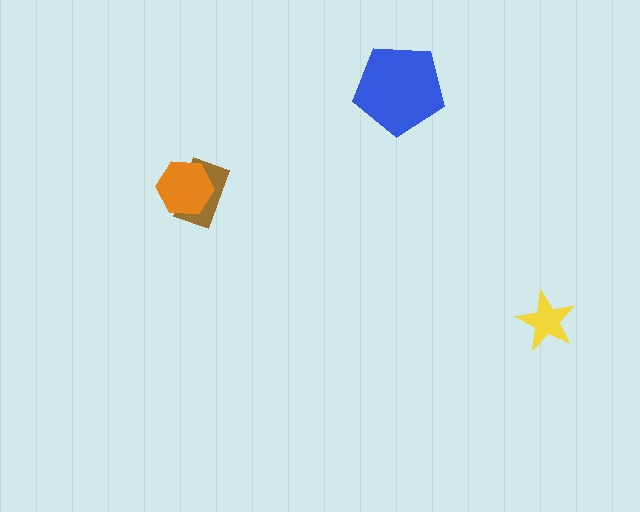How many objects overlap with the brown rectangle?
1 object overlaps with the brown rectangle.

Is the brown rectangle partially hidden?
Yes, it is partially covered by another shape.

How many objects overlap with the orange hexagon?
1 object overlaps with the orange hexagon.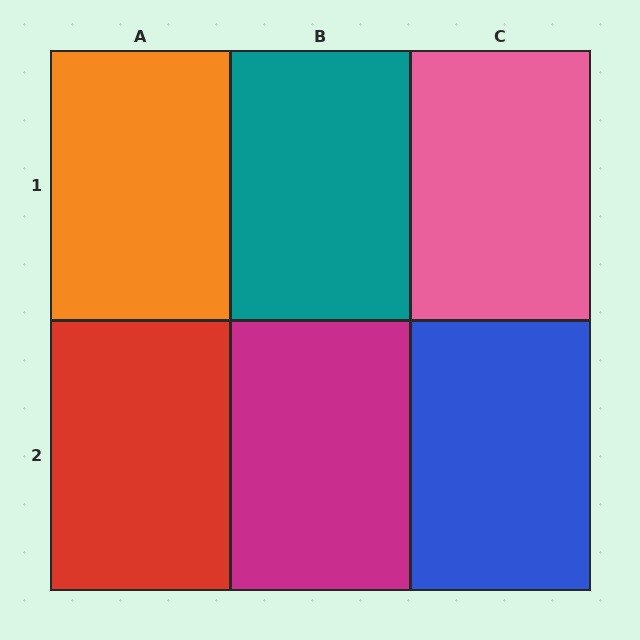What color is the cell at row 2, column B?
Magenta.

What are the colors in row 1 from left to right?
Orange, teal, pink.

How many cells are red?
1 cell is red.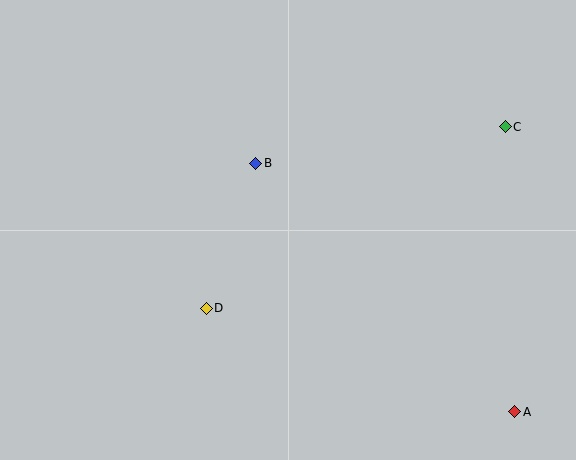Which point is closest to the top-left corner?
Point B is closest to the top-left corner.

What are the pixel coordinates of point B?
Point B is at (256, 163).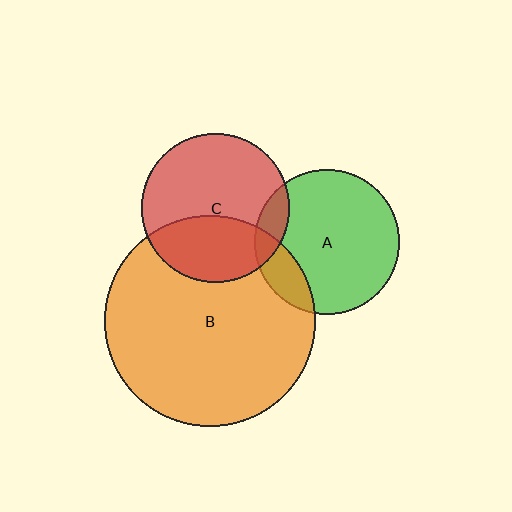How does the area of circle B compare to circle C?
Approximately 2.0 times.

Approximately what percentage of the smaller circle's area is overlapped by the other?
Approximately 35%.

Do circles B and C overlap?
Yes.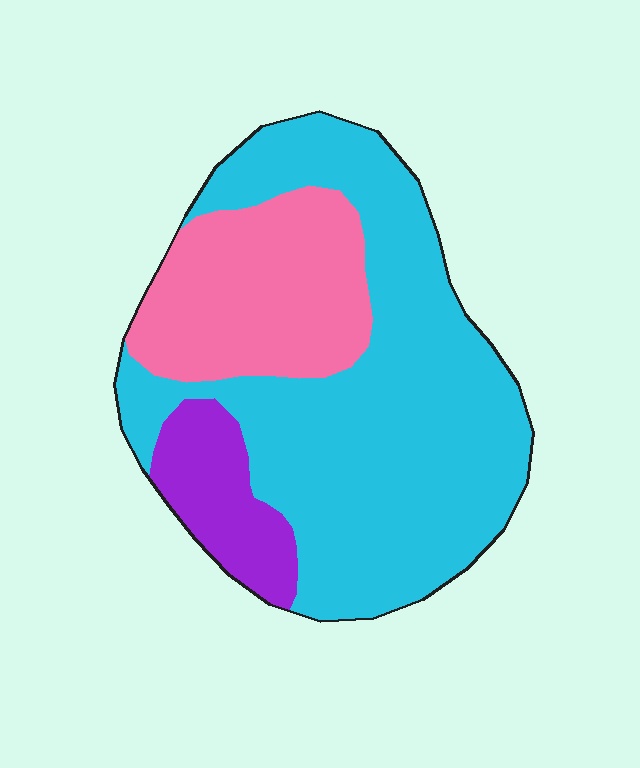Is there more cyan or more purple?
Cyan.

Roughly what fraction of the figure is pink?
Pink covers 25% of the figure.